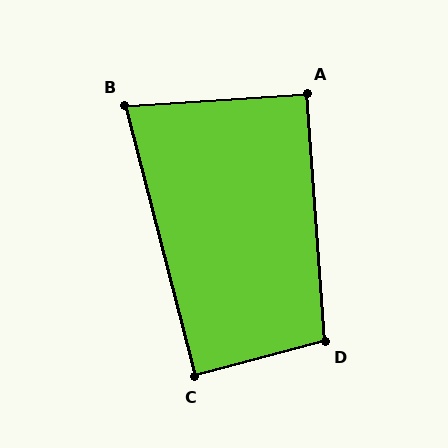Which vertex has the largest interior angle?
D, at approximately 101 degrees.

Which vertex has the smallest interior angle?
B, at approximately 79 degrees.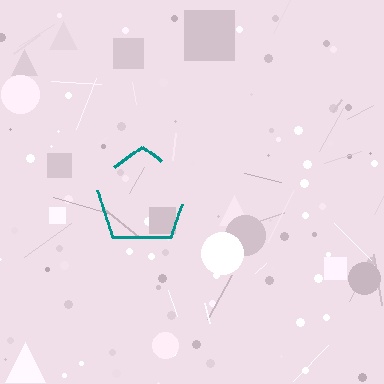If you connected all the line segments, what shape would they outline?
They would outline a pentagon.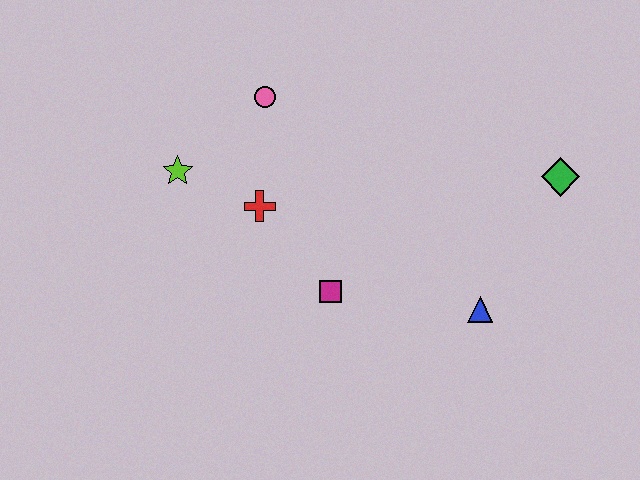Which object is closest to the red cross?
The lime star is closest to the red cross.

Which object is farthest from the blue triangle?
The lime star is farthest from the blue triangle.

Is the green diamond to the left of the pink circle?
No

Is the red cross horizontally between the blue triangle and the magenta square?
No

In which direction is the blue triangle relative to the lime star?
The blue triangle is to the right of the lime star.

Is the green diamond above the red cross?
Yes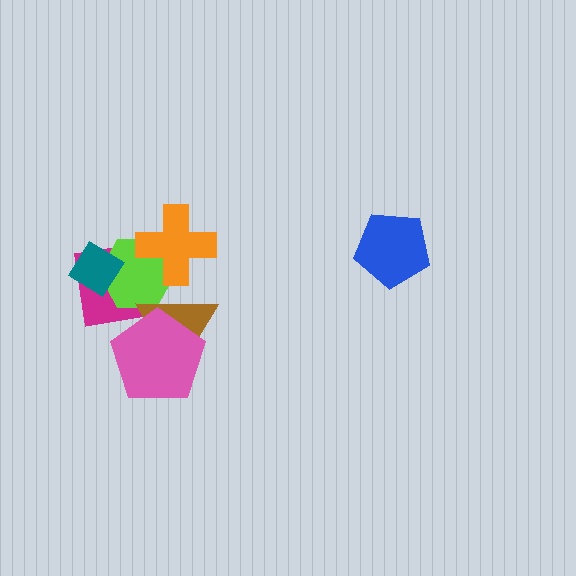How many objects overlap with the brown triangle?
3 objects overlap with the brown triangle.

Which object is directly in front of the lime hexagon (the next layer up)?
The orange cross is directly in front of the lime hexagon.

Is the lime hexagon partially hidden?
Yes, it is partially covered by another shape.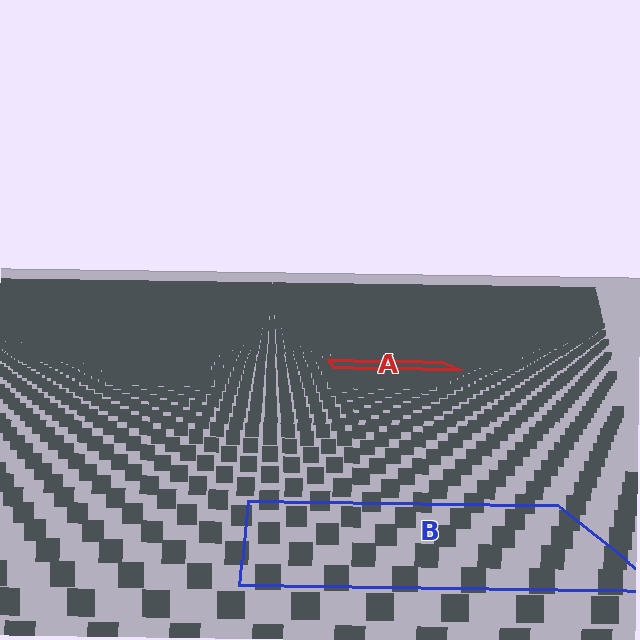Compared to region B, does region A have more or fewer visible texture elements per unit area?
Region A has more texture elements per unit area — they are packed more densely because it is farther away.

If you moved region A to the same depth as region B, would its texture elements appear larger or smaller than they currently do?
They would appear larger. At a closer depth, the same texture elements are projected at a bigger on-screen size.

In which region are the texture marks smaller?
The texture marks are smaller in region A, because it is farther away.